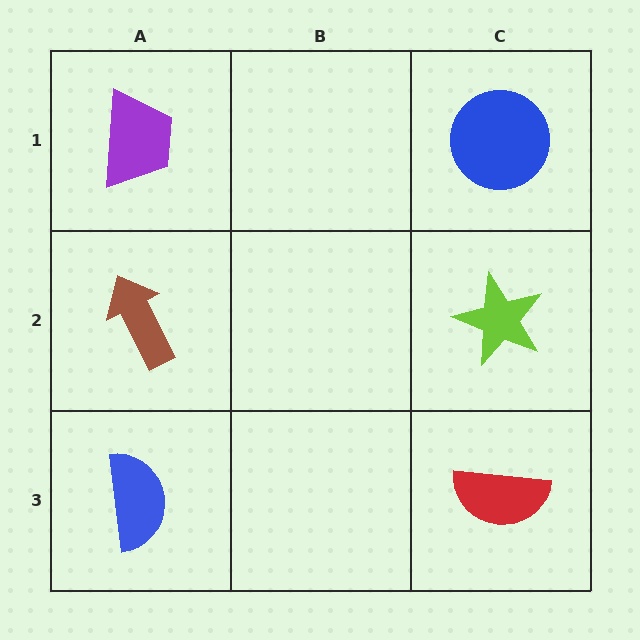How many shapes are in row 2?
2 shapes.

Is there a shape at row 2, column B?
No, that cell is empty.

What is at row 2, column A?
A brown arrow.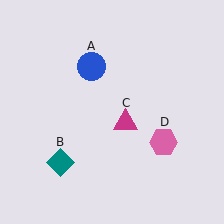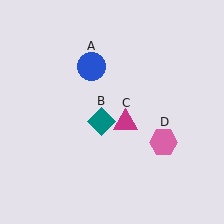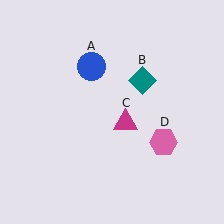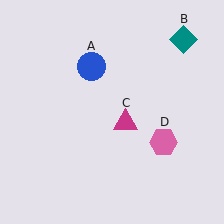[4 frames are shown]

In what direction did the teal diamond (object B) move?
The teal diamond (object B) moved up and to the right.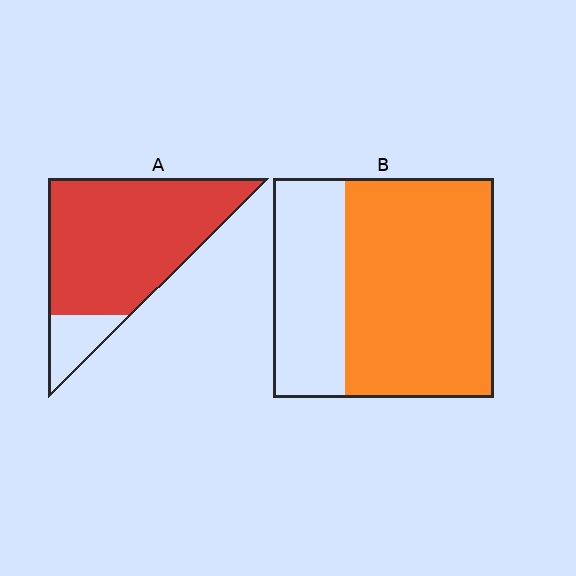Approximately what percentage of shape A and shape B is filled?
A is approximately 85% and B is approximately 65%.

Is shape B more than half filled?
Yes.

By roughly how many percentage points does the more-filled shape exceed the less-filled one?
By roughly 20 percentage points (A over B).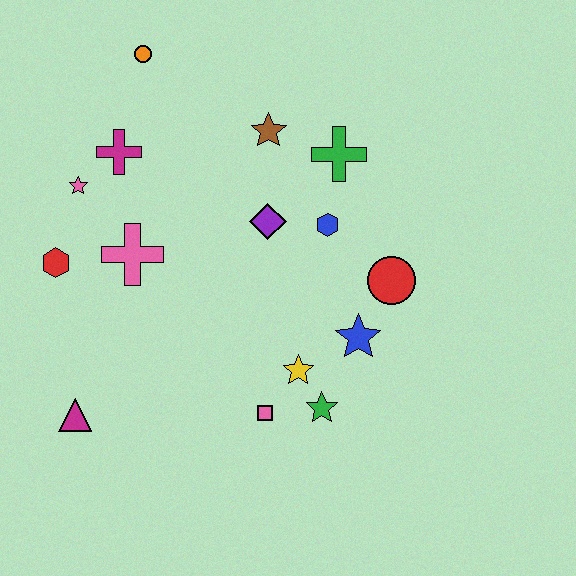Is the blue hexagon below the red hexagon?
No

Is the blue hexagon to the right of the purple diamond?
Yes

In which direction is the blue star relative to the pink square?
The blue star is to the right of the pink square.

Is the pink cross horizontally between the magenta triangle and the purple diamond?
Yes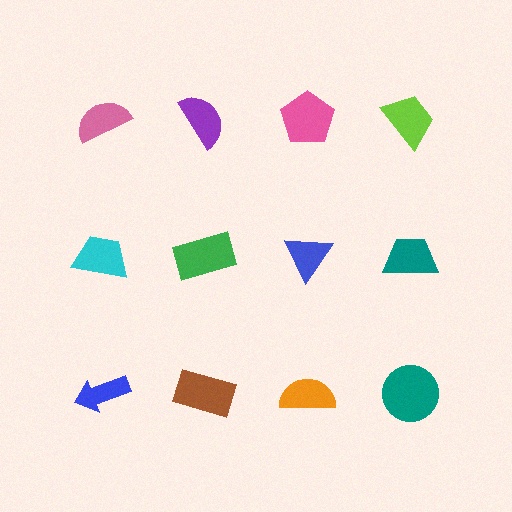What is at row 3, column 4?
A teal circle.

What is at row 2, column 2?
A green rectangle.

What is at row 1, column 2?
A purple semicircle.